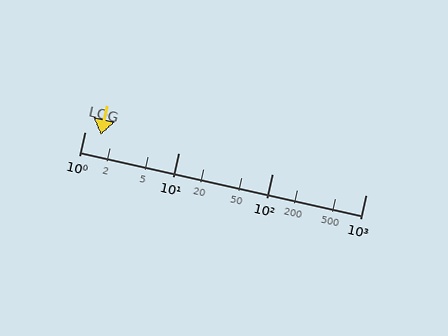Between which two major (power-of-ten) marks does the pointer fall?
The pointer is between 1 and 10.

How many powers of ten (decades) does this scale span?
The scale spans 3 decades, from 1 to 1000.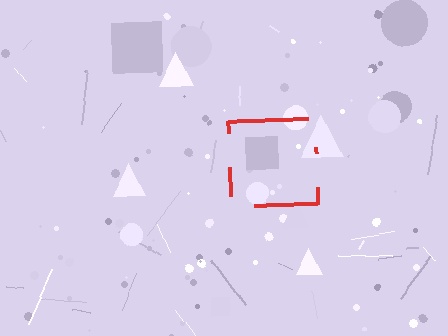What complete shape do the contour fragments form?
The contour fragments form a square.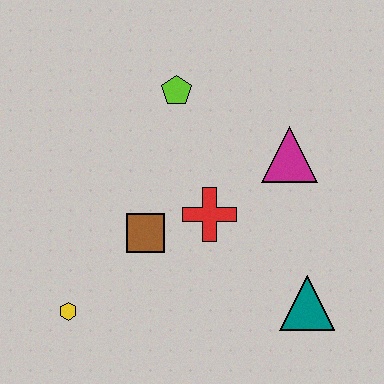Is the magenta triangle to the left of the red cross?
No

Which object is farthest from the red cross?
The yellow hexagon is farthest from the red cross.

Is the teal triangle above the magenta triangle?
No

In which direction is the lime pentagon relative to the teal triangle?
The lime pentagon is above the teal triangle.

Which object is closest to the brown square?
The red cross is closest to the brown square.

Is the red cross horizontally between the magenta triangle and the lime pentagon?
Yes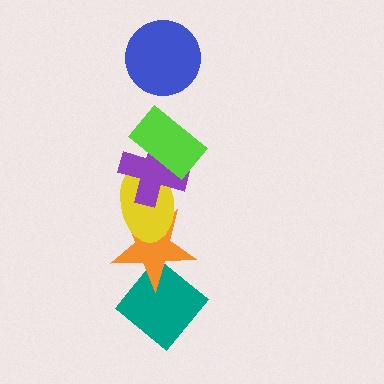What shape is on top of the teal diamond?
The orange star is on top of the teal diamond.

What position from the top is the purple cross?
The purple cross is 3rd from the top.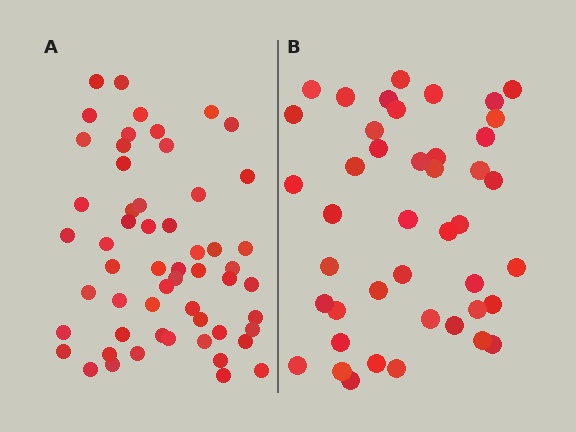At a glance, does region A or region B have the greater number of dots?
Region A (the left region) has more dots.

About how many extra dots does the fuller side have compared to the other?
Region A has approximately 15 more dots than region B.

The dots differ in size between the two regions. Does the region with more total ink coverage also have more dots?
No. Region B has more total ink coverage because its dots are larger, but region A actually contains more individual dots. Total area can be misleading — the number of items is what matters here.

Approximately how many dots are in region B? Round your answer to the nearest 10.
About 40 dots. (The exact count is 43, which rounds to 40.)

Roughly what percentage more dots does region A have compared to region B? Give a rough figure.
About 30% more.